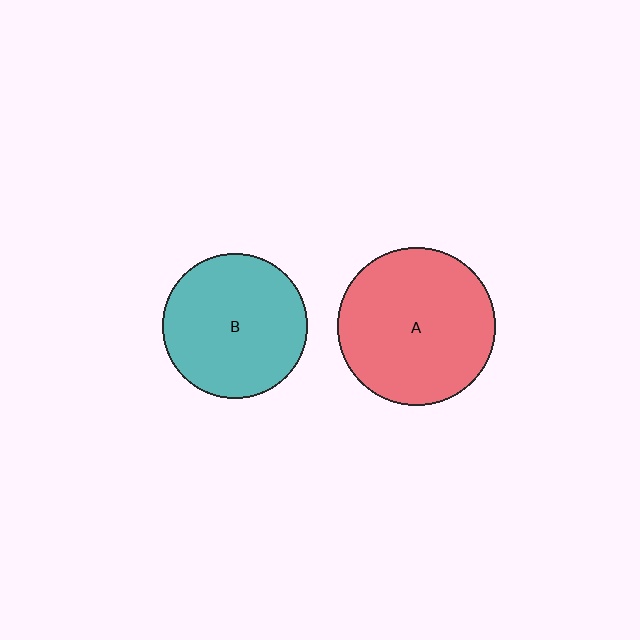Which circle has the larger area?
Circle A (red).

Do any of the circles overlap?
No, none of the circles overlap.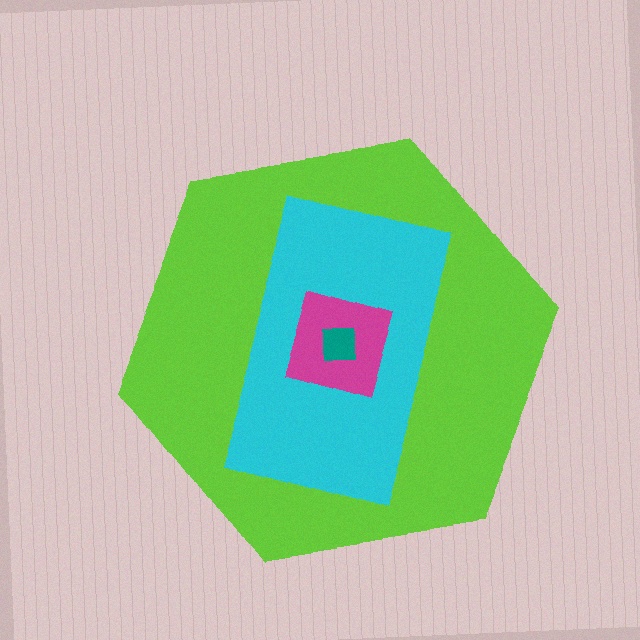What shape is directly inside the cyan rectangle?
The magenta diamond.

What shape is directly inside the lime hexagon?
The cyan rectangle.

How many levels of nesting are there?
4.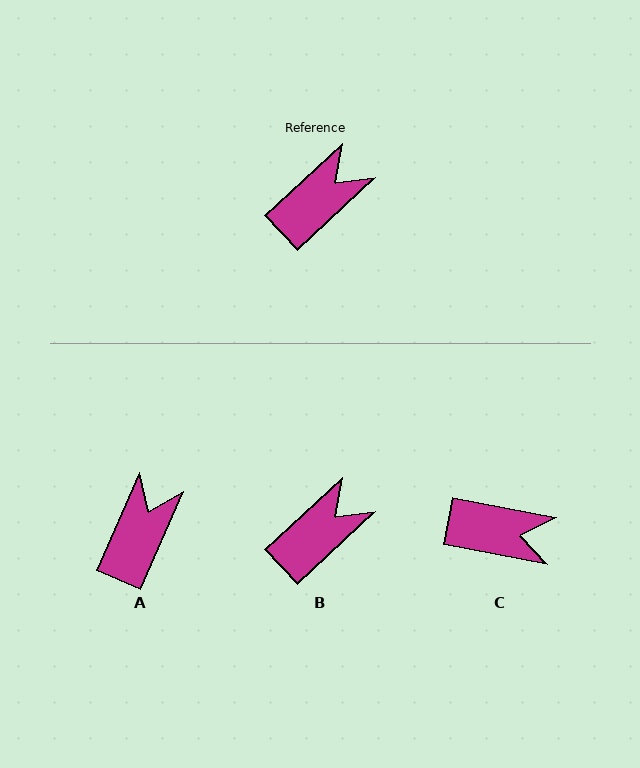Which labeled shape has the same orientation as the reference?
B.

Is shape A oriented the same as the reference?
No, it is off by about 23 degrees.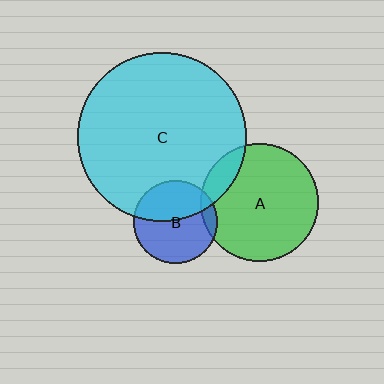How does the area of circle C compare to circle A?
Approximately 2.1 times.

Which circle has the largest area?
Circle C (cyan).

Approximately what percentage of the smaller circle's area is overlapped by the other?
Approximately 40%.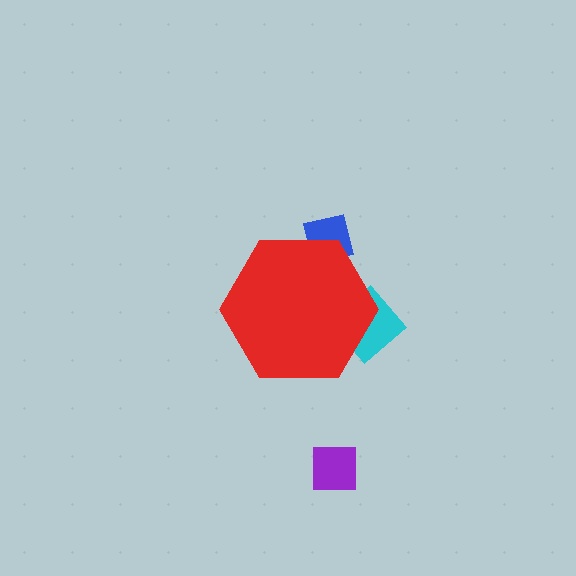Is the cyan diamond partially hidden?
Yes, the cyan diamond is partially hidden behind the red hexagon.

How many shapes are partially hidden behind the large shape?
2 shapes are partially hidden.